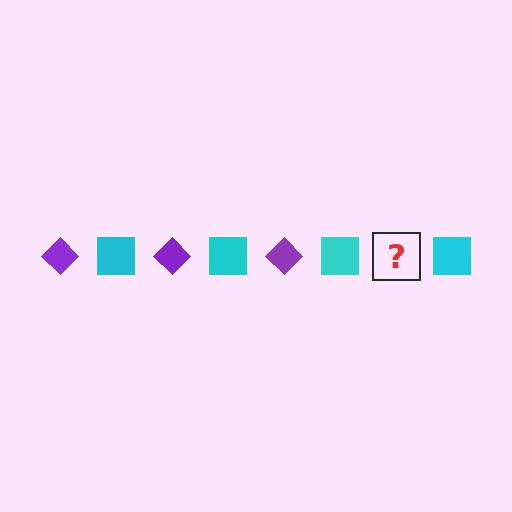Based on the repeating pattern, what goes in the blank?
The blank should be a purple diamond.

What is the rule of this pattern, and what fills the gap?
The rule is that the pattern alternates between purple diamond and cyan square. The gap should be filled with a purple diamond.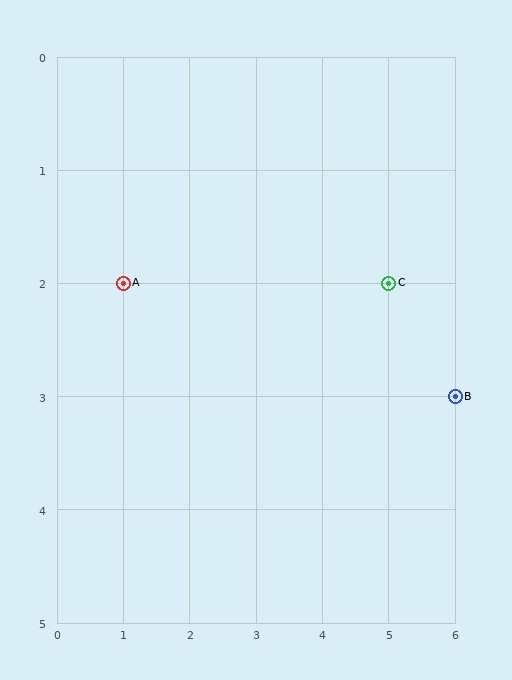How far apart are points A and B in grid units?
Points A and B are 5 columns and 1 row apart (about 5.1 grid units diagonally).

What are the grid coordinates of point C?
Point C is at grid coordinates (5, 2).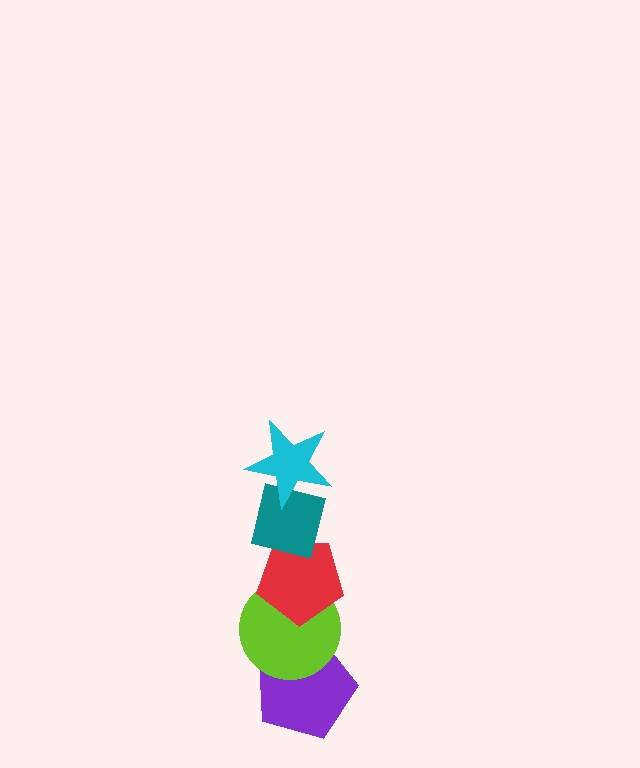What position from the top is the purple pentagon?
The purple pentagon is 5th from the top.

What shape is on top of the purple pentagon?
The lime circle is on top of the purple pentagon.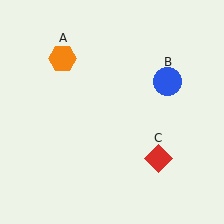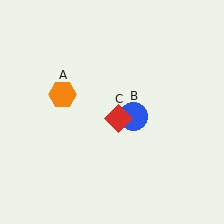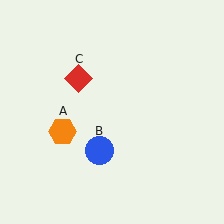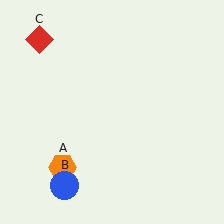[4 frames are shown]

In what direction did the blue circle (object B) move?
The blue circle (object B) moved down and to the left.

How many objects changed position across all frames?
3 objects changed position: orange hexagon (object A), blue circle (object B), red diamond (object C).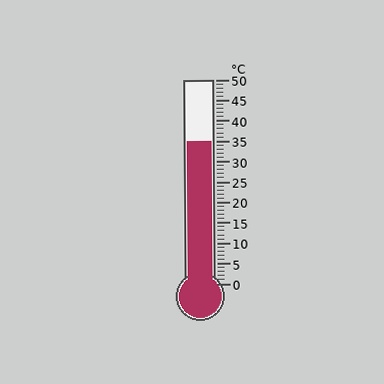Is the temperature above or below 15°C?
The temperature is above 15°C.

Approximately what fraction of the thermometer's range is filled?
The thermometer is filled to approximately 70% of its range.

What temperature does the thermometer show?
The thermometer shows approximately 35°C.